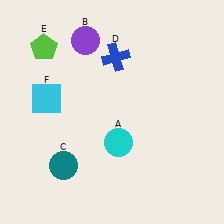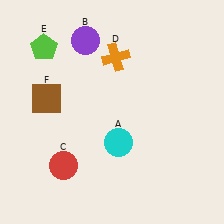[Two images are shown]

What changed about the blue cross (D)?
In Image 1, D is blue. In Image 2, it changed to orange.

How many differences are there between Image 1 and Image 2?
There are 3 differences between the two images.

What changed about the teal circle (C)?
In Image 1, C is teal. In Image 2, it changed to red.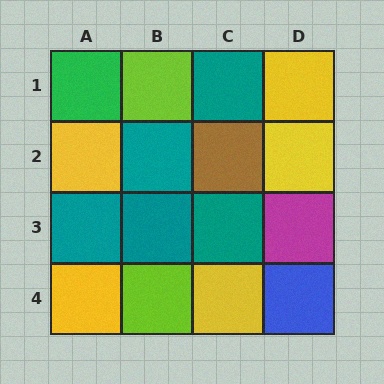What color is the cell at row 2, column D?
Yellow.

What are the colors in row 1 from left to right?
Green, lime, teal, yellow.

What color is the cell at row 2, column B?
Teal.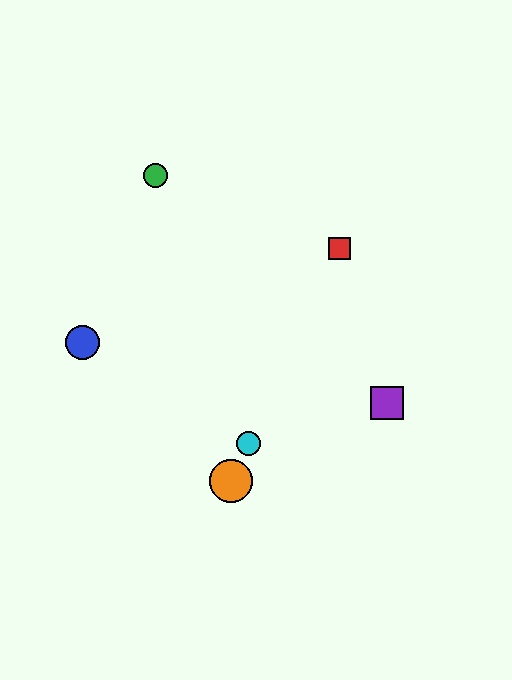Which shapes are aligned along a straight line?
The red square, the yellow square, the orange circle, the cyan circle are aligned along a straight line.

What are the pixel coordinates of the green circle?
The green circle is at (156, 175).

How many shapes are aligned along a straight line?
4 shapes (the red square, the yellow square, the orange circle, the cyan circle) are aligned along a straight line.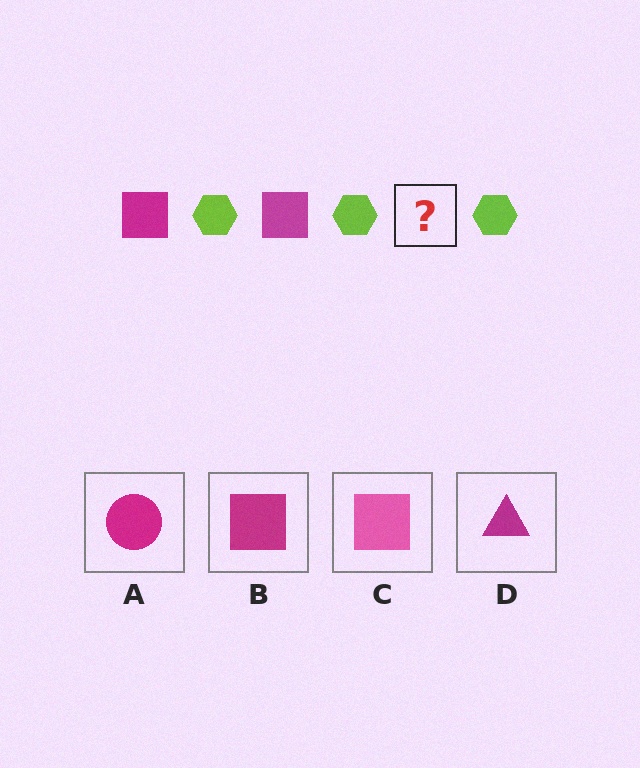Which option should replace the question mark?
Option B.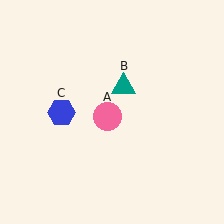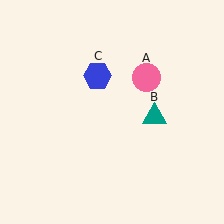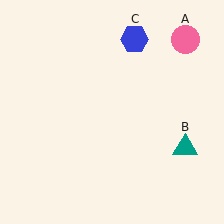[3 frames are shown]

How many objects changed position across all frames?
3 objects changed position: pink circle (object A), teal triangle (object B), blue hexagon (object C).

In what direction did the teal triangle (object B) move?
The teal triangle (object B) moved down and to the right.